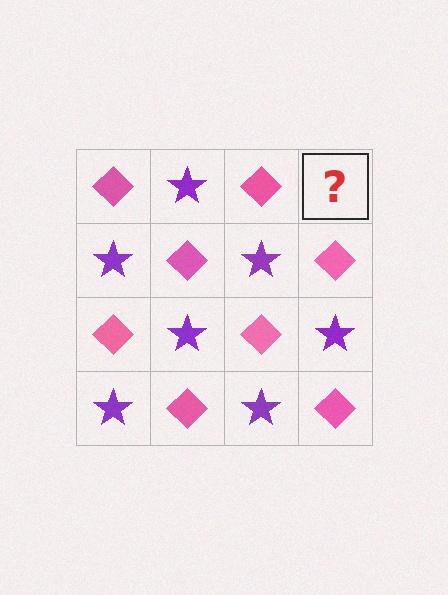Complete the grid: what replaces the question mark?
The question mark should be replaced with a purple star.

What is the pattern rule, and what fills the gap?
The rule is that it alternates pink diamond and purple star in a checkerboard pattern. The gap should be filled with a purple star.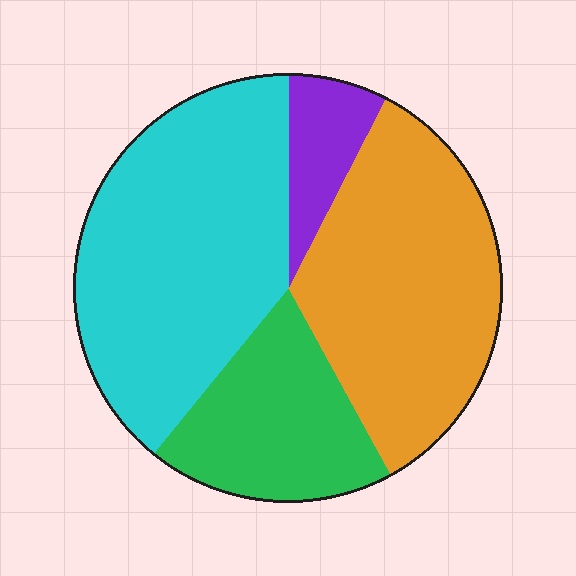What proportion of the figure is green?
Green takes up about one fifth (1/5) of the figure.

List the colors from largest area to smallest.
From largest to smallest: cyan, orange, green, purple.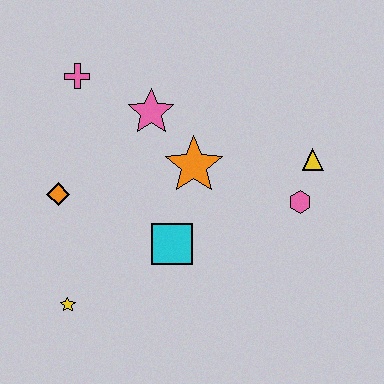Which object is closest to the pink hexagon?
The yellow triangle is closest to the pink hexagon.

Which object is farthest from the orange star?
The yellow star is farthest from the orange star.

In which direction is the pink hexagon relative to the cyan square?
The pink hexagon is to the right of the cyan square.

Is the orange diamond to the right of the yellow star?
No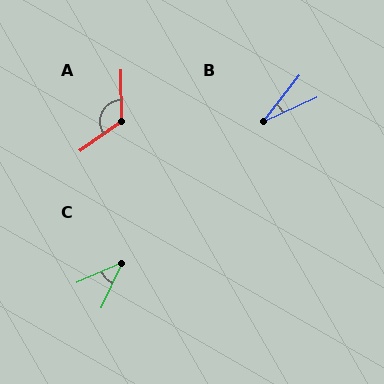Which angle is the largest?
A, at approximately 125 degrees.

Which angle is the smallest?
B, at approximately 27 degrees.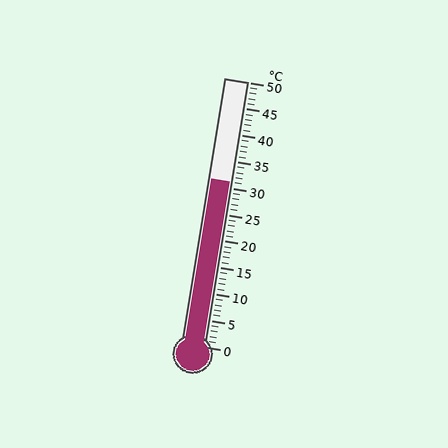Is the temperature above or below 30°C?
The temperature is above 30°C.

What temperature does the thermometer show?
The thermometer shows approximately 31°C.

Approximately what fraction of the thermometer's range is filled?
The thermometer is filled to approximately 60% of its range.